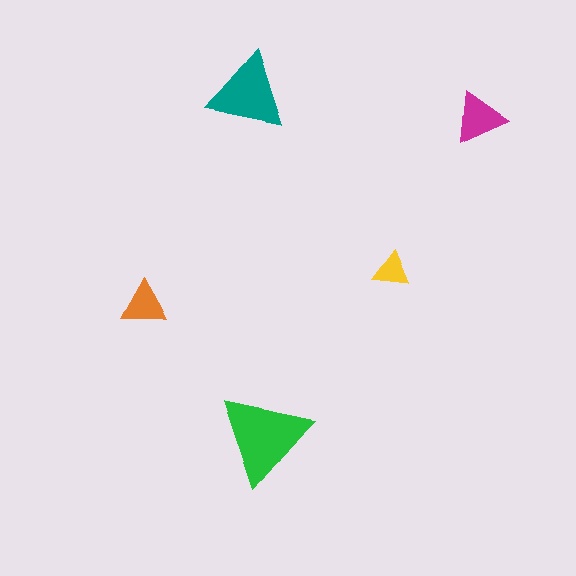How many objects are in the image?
There are 5 objects in the image.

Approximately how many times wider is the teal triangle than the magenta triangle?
About 1.5 times wider.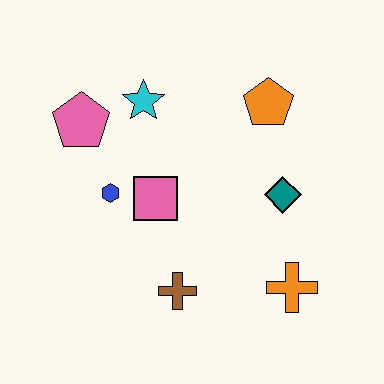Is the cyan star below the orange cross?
No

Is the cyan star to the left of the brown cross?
Yes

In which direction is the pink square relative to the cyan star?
The pink square is below the cyan star.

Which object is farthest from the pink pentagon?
The orange cross is farthest from the pink pentagon.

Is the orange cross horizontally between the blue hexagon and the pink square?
No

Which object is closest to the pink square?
The blue hexagon is closest to the pink square.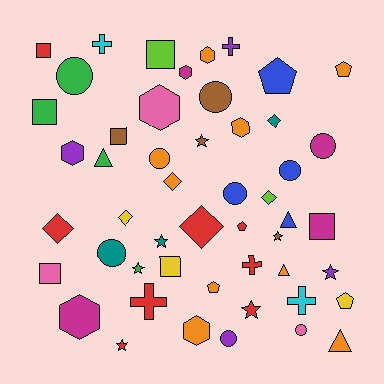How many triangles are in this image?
There are 4 triangles.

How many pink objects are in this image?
There are 3 pink objects.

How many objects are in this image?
There are 50 objects.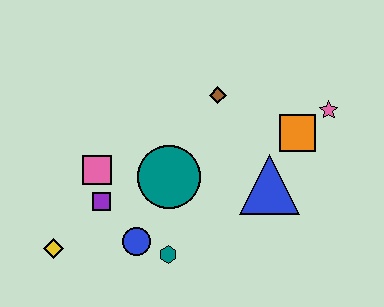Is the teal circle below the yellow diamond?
No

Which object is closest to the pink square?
The purple square is closest to the pink square.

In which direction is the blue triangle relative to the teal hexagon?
The blue triangle is to the right of the teal hexagon.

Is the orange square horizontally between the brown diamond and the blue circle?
No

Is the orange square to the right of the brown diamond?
Yes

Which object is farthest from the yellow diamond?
The pink star is farthest from the yellow diamond.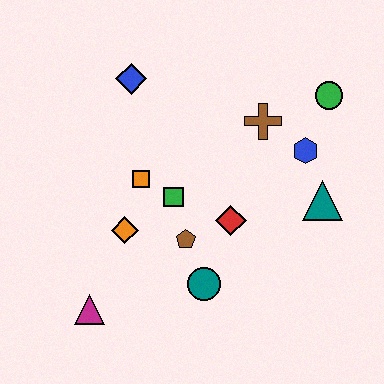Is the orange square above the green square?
Yes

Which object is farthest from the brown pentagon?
The green circle is farthest from the brown pentagon.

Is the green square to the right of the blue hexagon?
No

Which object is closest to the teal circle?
The brown pentagon is closest to the teal circle.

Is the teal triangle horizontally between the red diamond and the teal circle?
No